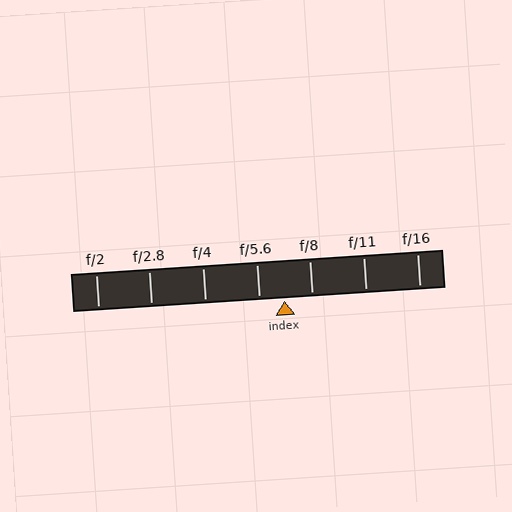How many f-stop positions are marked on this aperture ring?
There are 7 f-stop positions marked.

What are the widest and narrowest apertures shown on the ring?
The widest aperture shown is f/2 and the narrowest is f/16.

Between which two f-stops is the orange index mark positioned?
The index mark is between f/5.6 and f/8.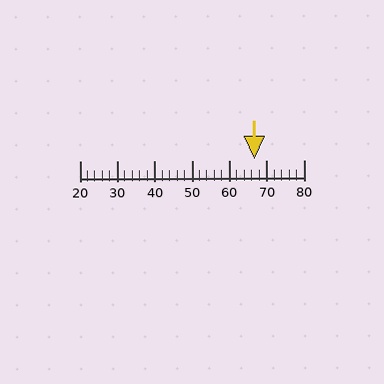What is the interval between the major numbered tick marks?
The major tick marks are spaced 10 units apart.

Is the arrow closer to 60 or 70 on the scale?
The arrow is closer to 70.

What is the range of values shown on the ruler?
The ruler shows values from 20 to 80.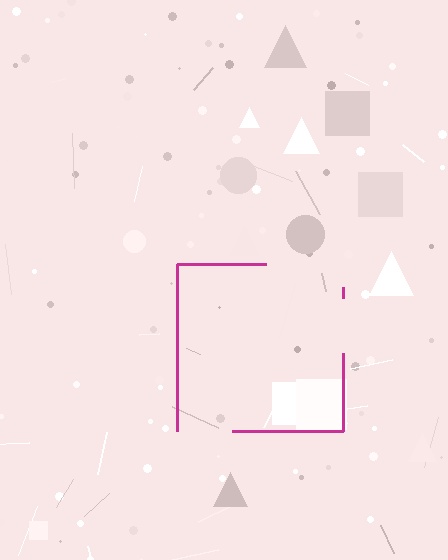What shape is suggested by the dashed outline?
The dashed outline suggests a square.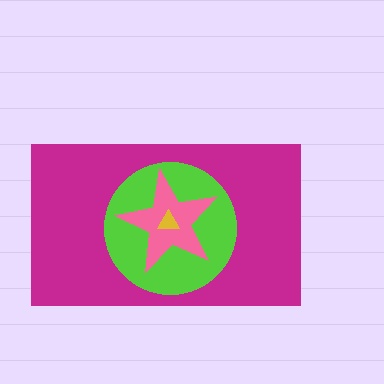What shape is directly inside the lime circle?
The pink star.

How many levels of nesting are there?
4.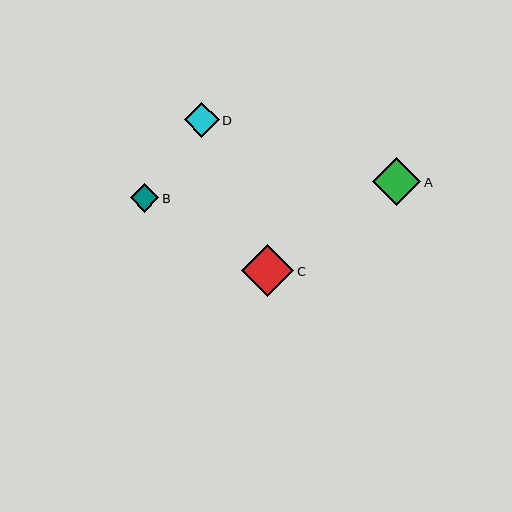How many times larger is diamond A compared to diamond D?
Diamond A is approximately 1.4 times the size of diamond D.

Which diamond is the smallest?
Diamond B is the smallest with a size of approximately 29 pixels.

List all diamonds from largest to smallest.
From largest to smallest: C, A, D, B.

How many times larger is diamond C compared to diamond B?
Diamond C is approximately 1.8 times the size of diamond B.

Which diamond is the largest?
Diamond C is the largest with a size of approximately 52 pixels.